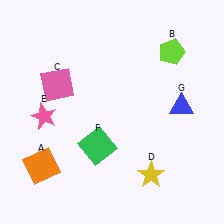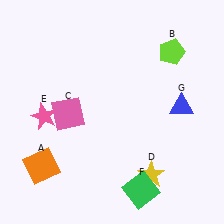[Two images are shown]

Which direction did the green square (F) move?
The green square (F) moved down.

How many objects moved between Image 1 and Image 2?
2 objects moved between the two images.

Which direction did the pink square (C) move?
The pink square (C) moved down.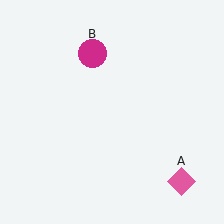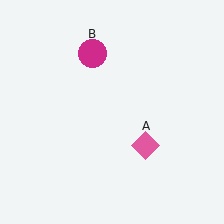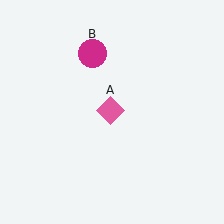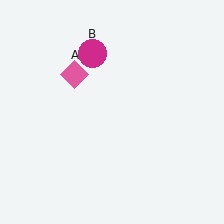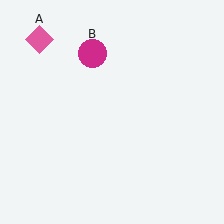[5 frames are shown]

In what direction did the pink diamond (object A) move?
The pink diamond (object A) moved up and to the left.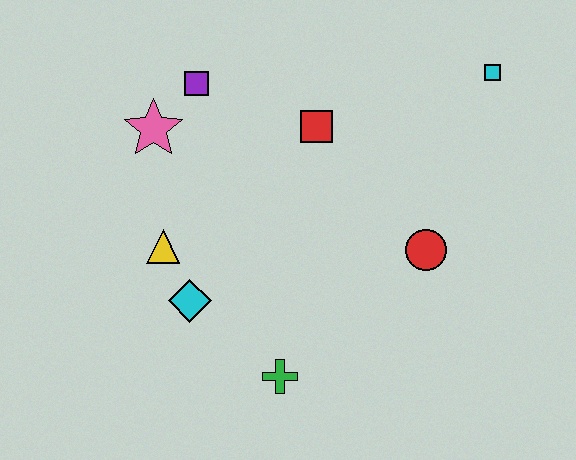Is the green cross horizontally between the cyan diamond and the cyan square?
Yes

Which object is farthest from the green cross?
The cyan square is farthest from the green cross.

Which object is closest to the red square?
The purple square is closest to the red square.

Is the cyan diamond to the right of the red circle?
No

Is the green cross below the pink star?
Yes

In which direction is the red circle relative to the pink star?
The red circle is to the right of the pink star.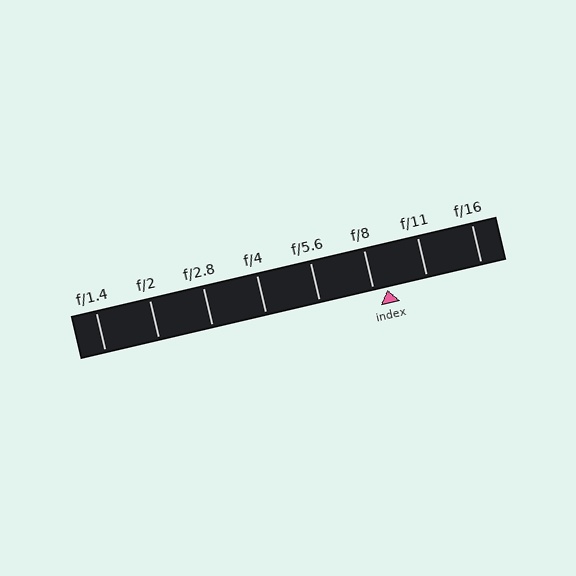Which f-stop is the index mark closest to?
The index mark is closest to f/8.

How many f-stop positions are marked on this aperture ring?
There are 8 f-stop positions marked.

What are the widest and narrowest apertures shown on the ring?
The widest aperture shown is f/1.4 and the narrowest is f/16.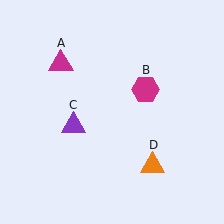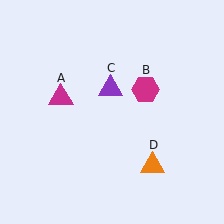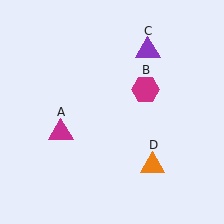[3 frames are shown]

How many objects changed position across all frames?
2 objects changed position: magenta triangle (object A), purple triangle (object C).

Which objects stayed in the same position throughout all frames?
Magenta hexagon (object B) and orange triangle (object D) remained stationary.